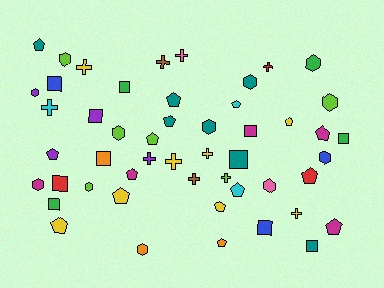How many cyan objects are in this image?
There are 3 cyan objects.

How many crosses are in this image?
There are 11 crosses.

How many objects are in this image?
There are 50 objects.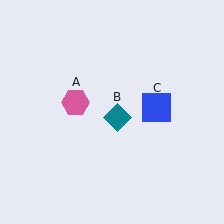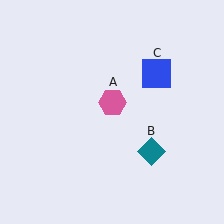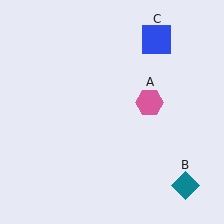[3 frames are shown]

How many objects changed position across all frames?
3 objects changed position: pink hexagon (object A), teal diamond (object B), blue square (object C).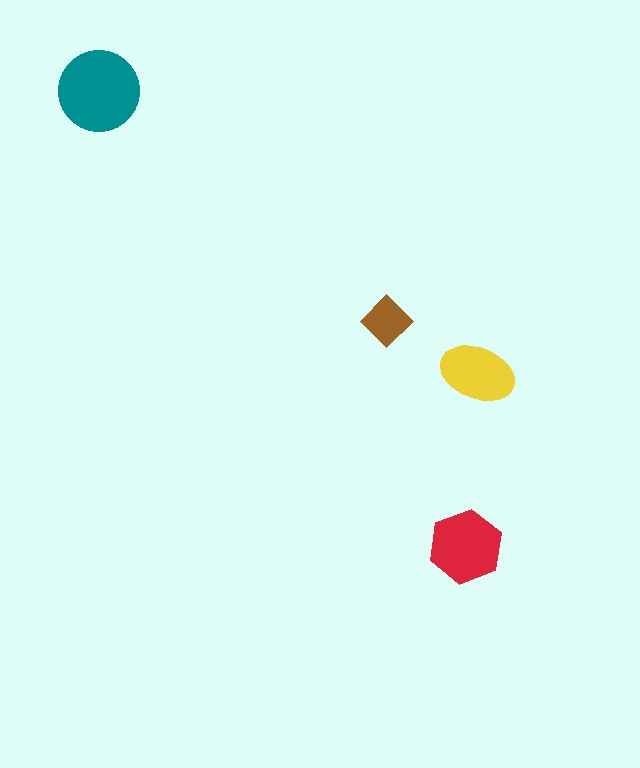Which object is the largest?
The teal circle.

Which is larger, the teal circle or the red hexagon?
The teal circle.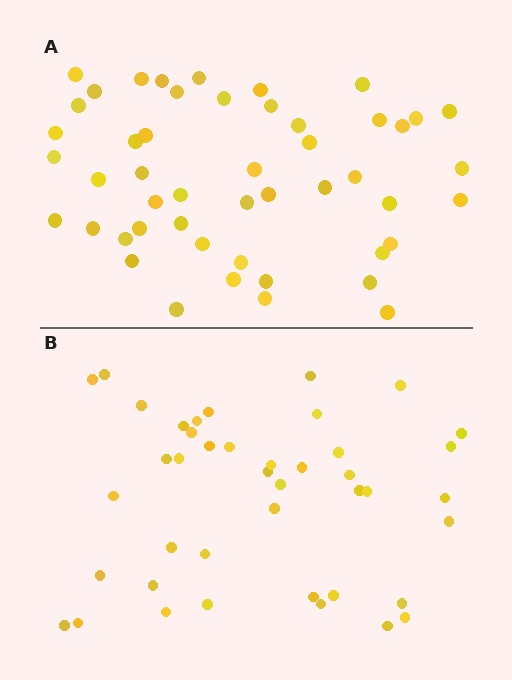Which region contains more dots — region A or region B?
Region A (the top region) has more dots.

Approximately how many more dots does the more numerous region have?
Region A has roughly 8 or so more dots than region B.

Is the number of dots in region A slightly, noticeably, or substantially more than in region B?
Region A has only slightly more — the two regions are fairly close. The ratio is roughly 1.2 to 1.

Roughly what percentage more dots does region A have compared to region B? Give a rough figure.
About 15% more.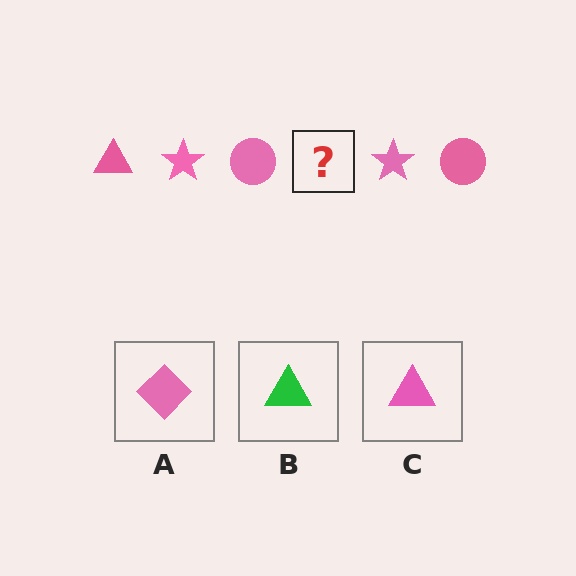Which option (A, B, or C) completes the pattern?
C.